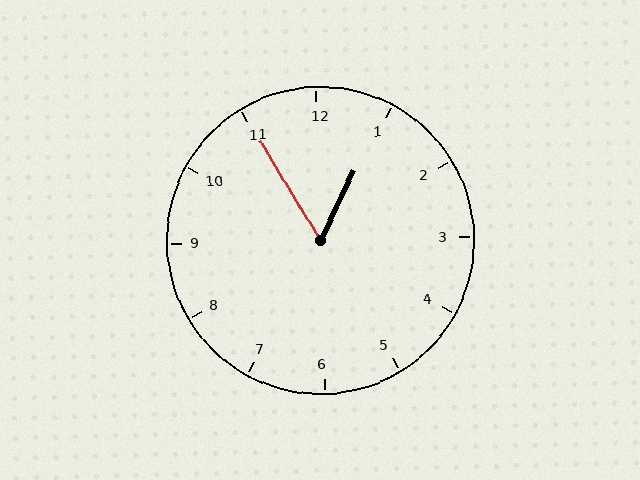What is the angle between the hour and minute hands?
Approximately 58 degrees.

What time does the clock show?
12:55.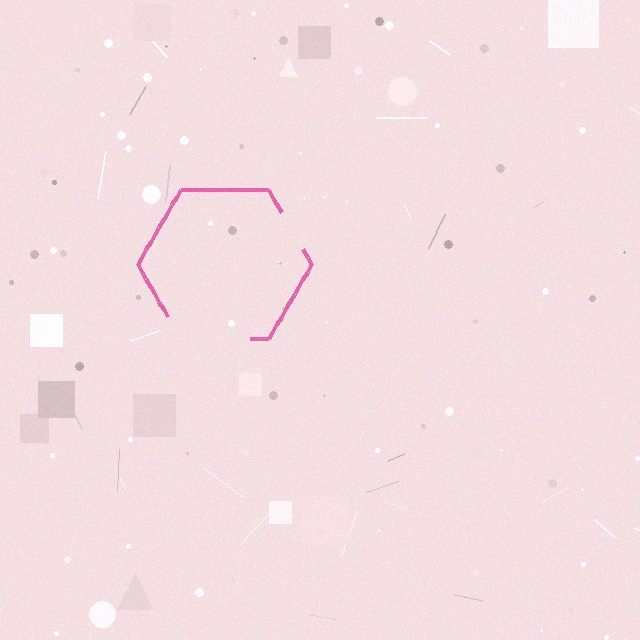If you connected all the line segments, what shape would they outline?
They would outline a hexagon.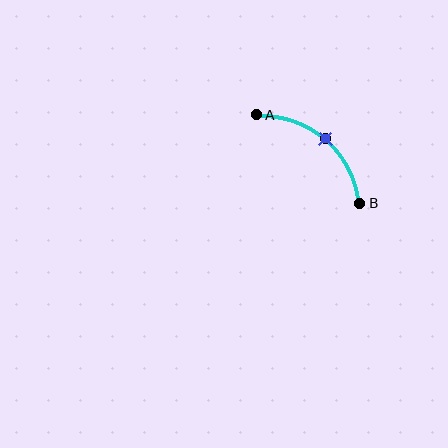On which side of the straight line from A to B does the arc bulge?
The arc bulges above and to the right of the straight line connecting A and B.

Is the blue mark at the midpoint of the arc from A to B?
Yes. The blue mark lies on the arc at equal arc-length from both A and B — it is the arc midpoint.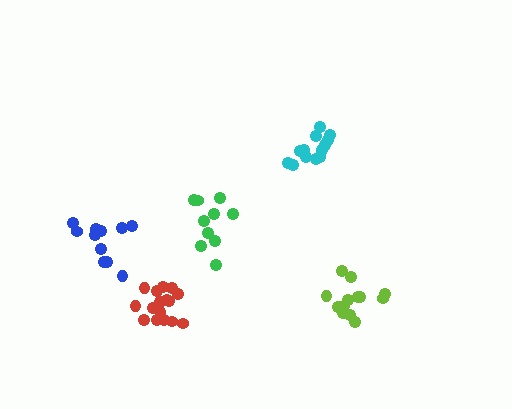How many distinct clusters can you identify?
There are 5 distinct clusters.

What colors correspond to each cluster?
The clusters are colored: cyan, lime, red, blue, green.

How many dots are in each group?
Group 1: 13 dots, Group 2: 14 dots, Group 3: 16 dots, Group 4: 11 dots, Group 5: 10 dots (64 total).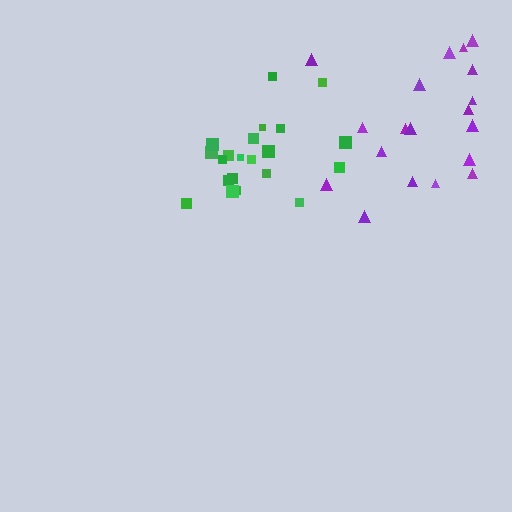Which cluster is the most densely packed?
Green.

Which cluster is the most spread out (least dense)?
Purple.